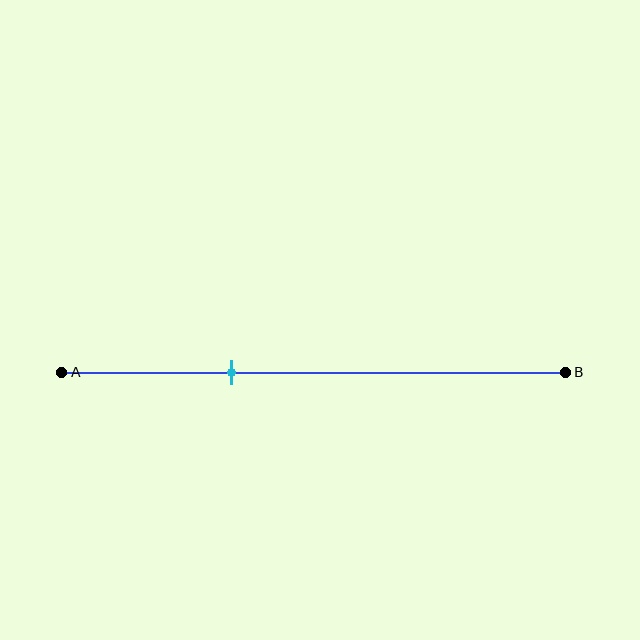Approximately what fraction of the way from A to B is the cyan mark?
The cyan mark is approximately 35% of the way from A to B.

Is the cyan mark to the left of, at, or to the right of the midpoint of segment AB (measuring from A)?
The cyan mark is to the left of the midpoint of segment AB.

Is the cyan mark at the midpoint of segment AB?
No, the mark is at about 35% from A, not at the 50% midpoint.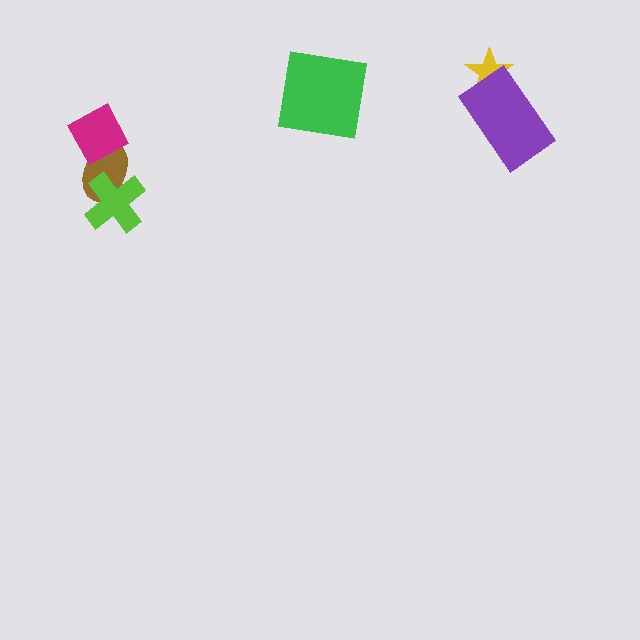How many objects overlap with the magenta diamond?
1 object overlaps with the magenta diamond.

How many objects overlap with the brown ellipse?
2 objects overlap with the brown ellipse.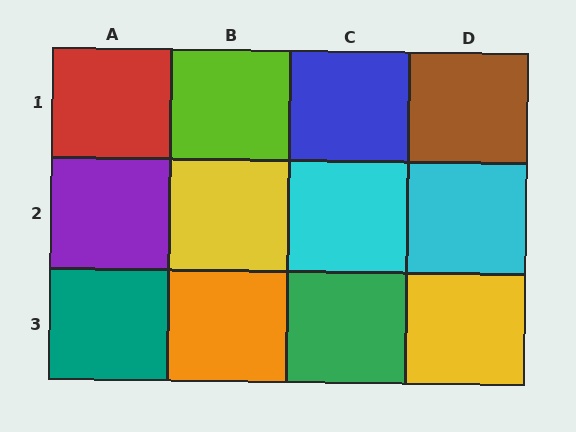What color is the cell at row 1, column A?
Red.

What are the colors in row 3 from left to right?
Teal, orange, green, yellow.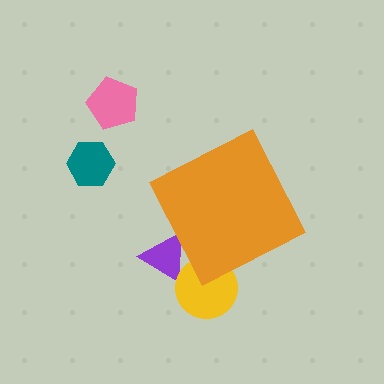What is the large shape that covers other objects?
An orange diamond.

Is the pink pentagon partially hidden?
No, the pink pentagon is fully visible.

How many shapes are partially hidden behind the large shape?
2 shapes are partially hidden.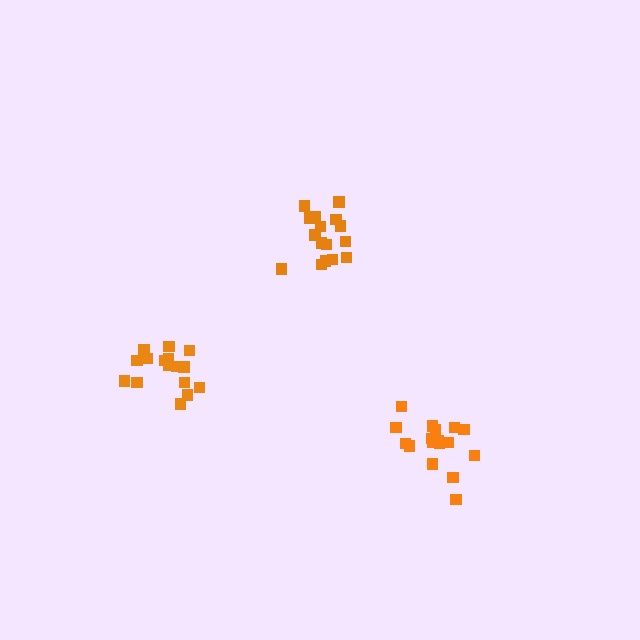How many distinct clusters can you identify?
There are 3 distinct clusters.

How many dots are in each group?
Group 1: 16 dots, Group 2: 18 dots, Group 3: 17 dots (51 total).